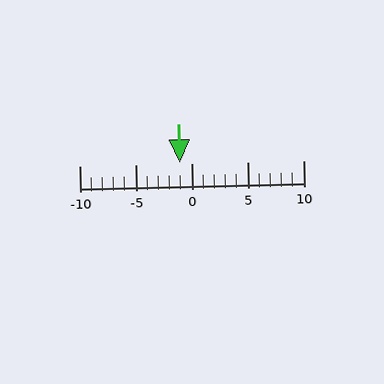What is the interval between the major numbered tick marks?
The major tick marks are spaced 5 units apart.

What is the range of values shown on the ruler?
The ruler shows values from -10 to 10.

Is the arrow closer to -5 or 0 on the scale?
The arrow is closer to 0.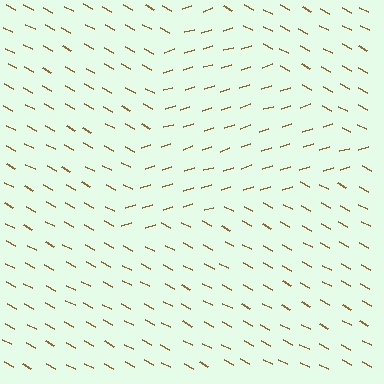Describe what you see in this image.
The image is filled with small brown line segments. A triangle region in the image has lines oriented differently from the surrounding lines, creating a visible texture boundary.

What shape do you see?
I see a triangle.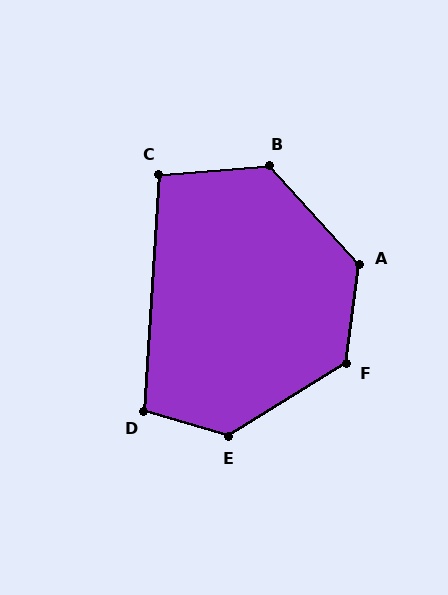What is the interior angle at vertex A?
Approximately 130 degrees (obtuse).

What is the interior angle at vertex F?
Approximately 129 degrees (obtuse).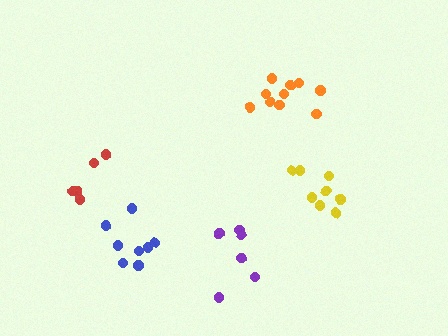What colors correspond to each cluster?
The clusters are colored: purple, orange, red, yellow, blue.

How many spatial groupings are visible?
There are 5 spatial groupings.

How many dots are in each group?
Group 1: 6 dots, Group 2: 10 dots, Group 3: 5 dots, Group 4: 8 dots, Group 5: 8 dots (37 total).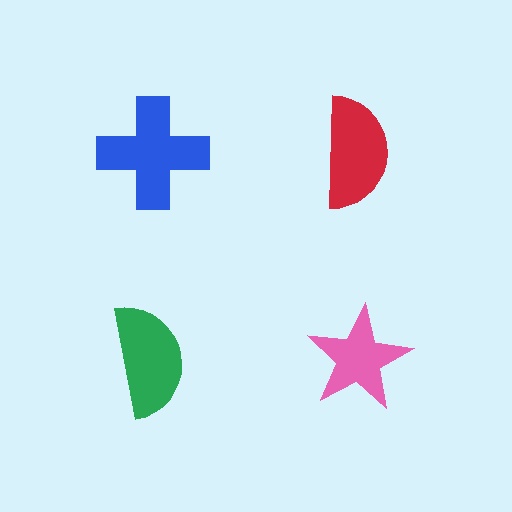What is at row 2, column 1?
A green semicircle.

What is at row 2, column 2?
A pink star.